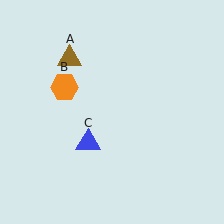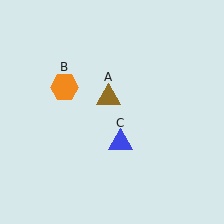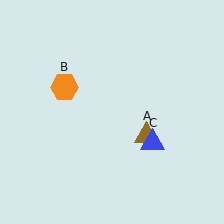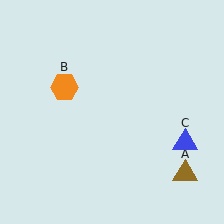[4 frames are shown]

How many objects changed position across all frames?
2 objects changed position: brown triangle (object A), blue triangle (object C).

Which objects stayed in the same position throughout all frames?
Orange hexagon (object B) remained stationary.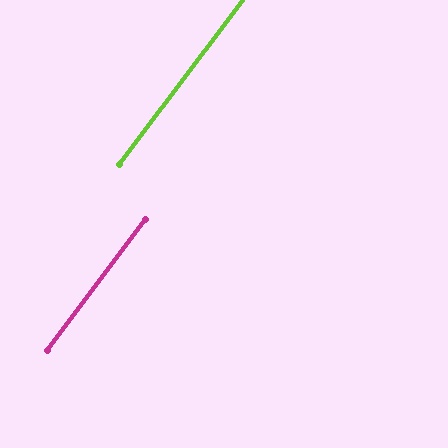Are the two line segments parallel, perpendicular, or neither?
Parallel — their directions differ by only 0.2°.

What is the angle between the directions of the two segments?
Approximately 0 degrees.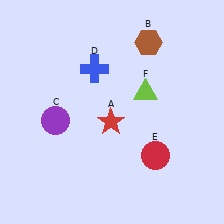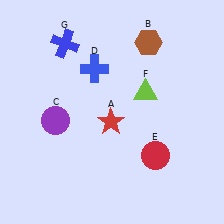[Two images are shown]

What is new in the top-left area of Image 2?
A blue cross (G) was added in the top-left area of Image 2.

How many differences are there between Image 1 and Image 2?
There is 1 difference between the two images.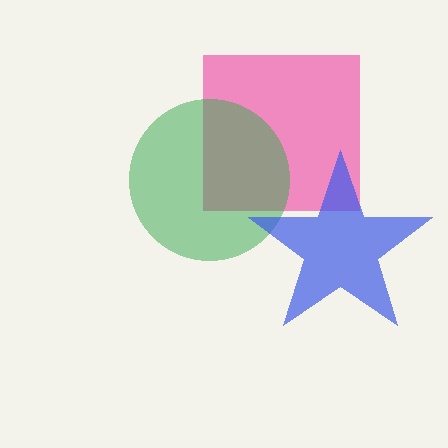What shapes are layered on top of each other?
The layered shapes are: a pink square, a green circle, a blue star.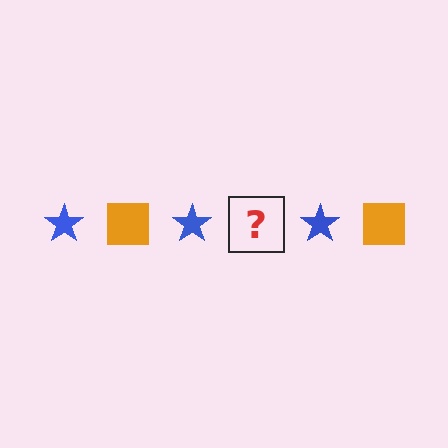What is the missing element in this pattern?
The missing element is an orange square.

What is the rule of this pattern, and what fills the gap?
The rule is that the pattern alternates between blue star and orange square. The gap should be filled with an orange square.